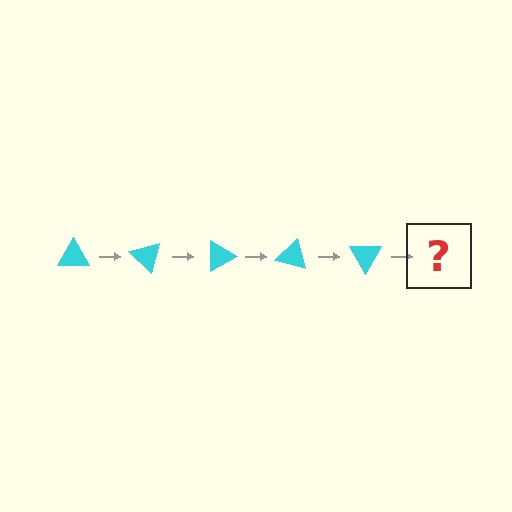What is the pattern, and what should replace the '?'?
The pattern is that the triangle rotates 45 degrees each step. The '?' should be a cyan triangle rotated 225 degrees.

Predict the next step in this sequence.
The next step is a cyan triangle rotated 225 degrees.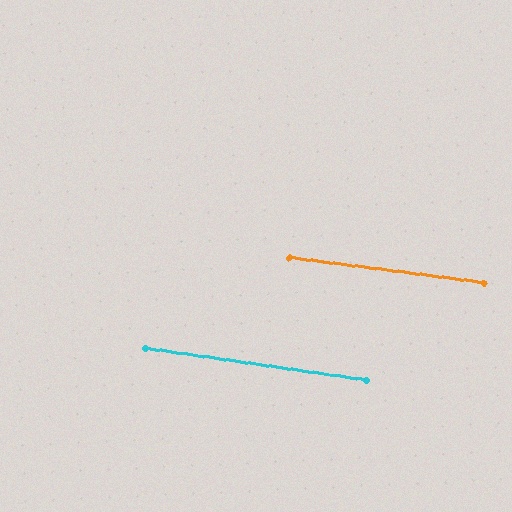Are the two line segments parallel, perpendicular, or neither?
Parallel — their directions differ by only 0.5°.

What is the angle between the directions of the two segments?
Approximately 1 degree.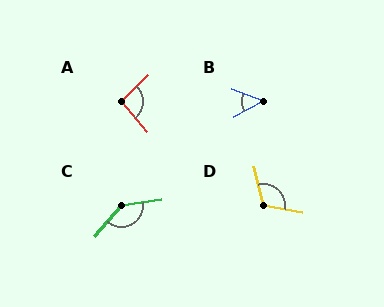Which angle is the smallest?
B, at approximately 49 degrees.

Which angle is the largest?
C, at approximately 139 degrees.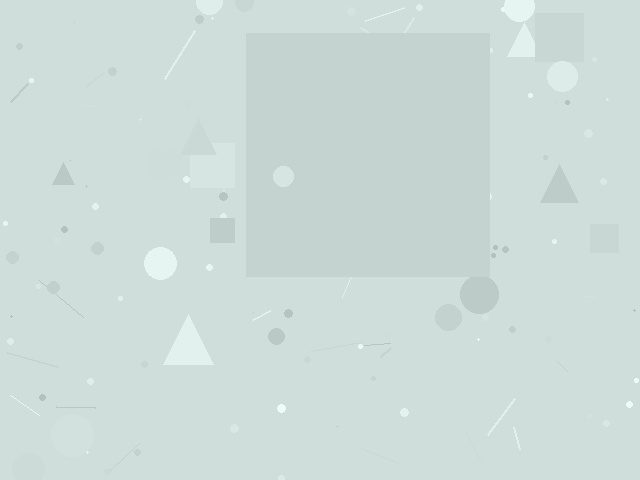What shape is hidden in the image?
A square is hidden in the image.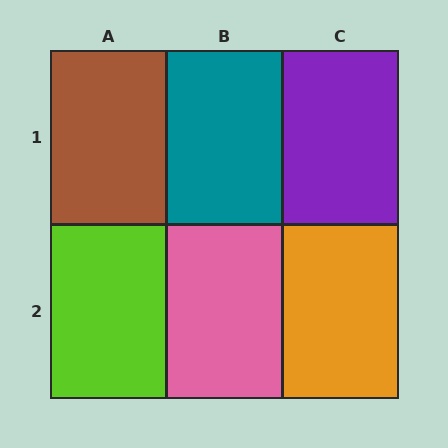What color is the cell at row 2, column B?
Pink.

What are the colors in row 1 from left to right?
Brown, teal, purple.